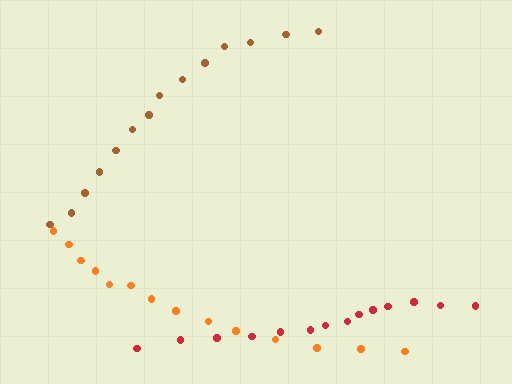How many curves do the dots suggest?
There are 3 distinct paths.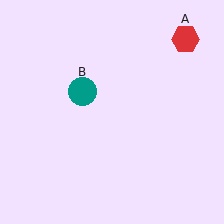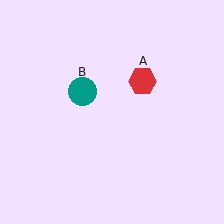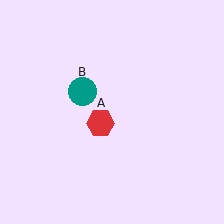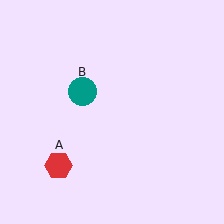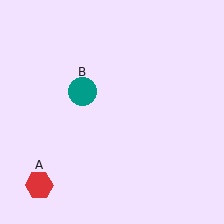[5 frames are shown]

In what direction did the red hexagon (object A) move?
The red hexagon (object A) moved down and to the left.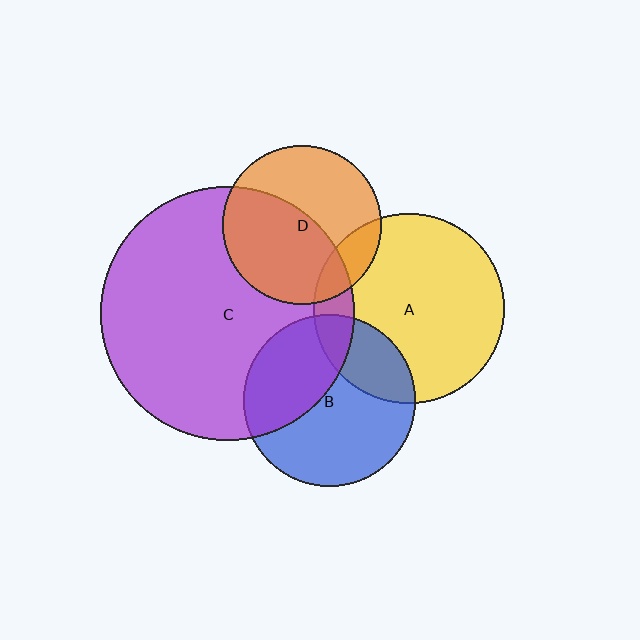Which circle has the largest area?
Circle C (purple).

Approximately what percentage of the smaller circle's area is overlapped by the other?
Approximately 50%.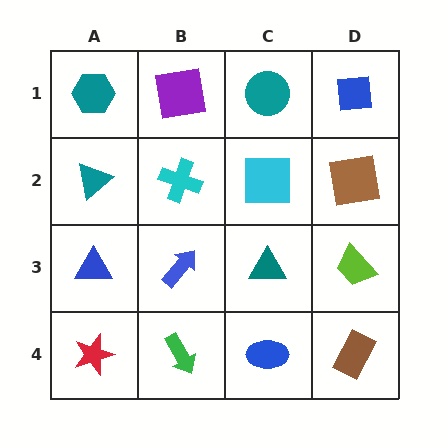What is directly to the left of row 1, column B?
A teal hexagon.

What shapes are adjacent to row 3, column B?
A cyan cross (row 2, column B), a green arrow (row 4, column B), a blue triangle (row 3, column A), a teal triangle (row 3, column C).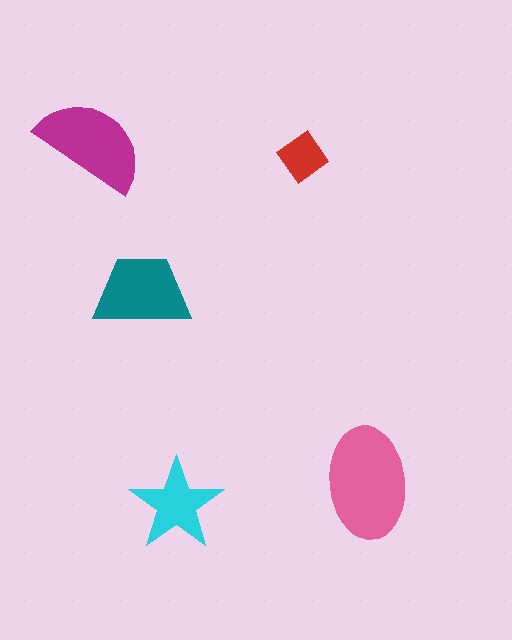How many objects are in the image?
There are 5 objects in the image.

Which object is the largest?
The pink ellipse.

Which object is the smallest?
The red diamond.